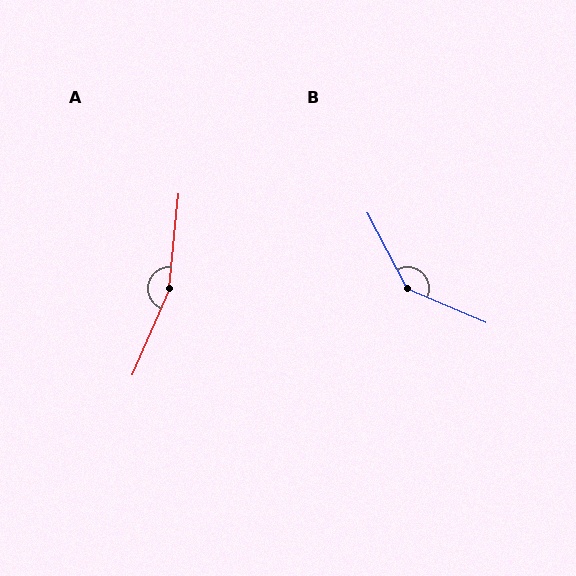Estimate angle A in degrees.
Approximately 163 degrees.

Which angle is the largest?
A, at approximately 163 degrees.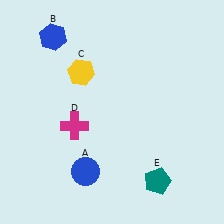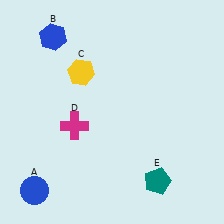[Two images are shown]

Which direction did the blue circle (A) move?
The blue circle (A) moved left.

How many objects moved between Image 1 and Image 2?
1 object moved between the two images.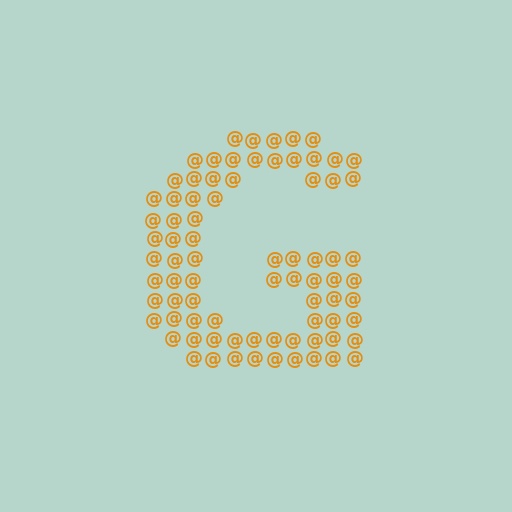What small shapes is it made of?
It is made of small at signs.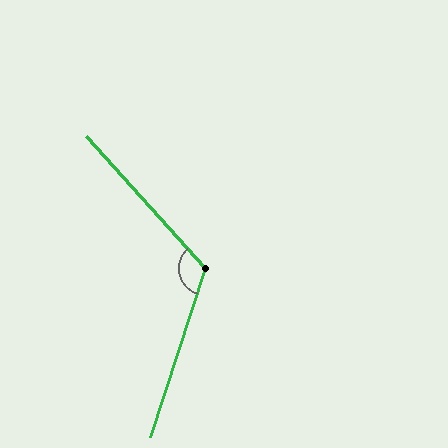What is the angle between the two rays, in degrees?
Approximately 120 degrees.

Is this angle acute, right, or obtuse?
It is obtuse.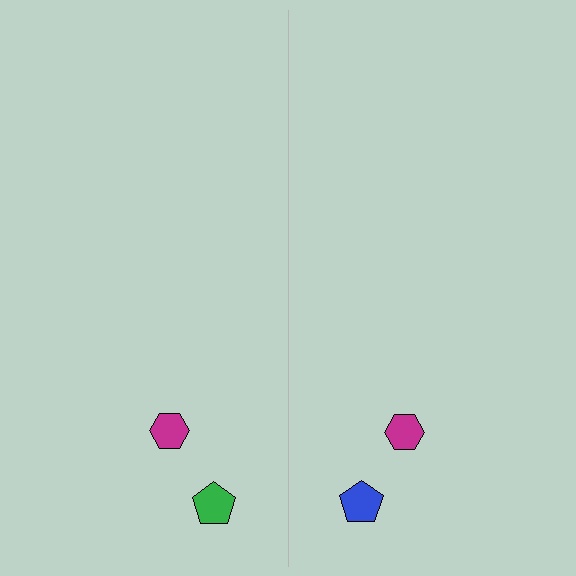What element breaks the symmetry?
The blue pentagon on the right side breaks the symmetry — its mirror counterpart is green.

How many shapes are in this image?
There are 4 shapes in this image.